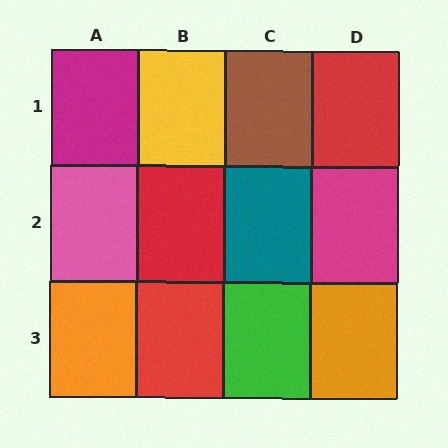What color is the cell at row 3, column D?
Orange.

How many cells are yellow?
1 cell is yellow.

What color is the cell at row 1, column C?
Brown.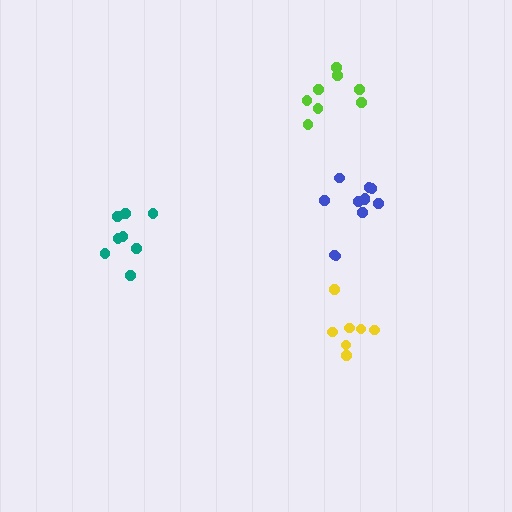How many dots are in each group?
Group 1: 8 dots, Group 2: 7 dots, Group 3: 11 dots, Group 4: 8 dots (34 total).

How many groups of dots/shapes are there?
There are 4 groups.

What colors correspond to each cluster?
The clusters are colored: teal, yellow, blue, lime.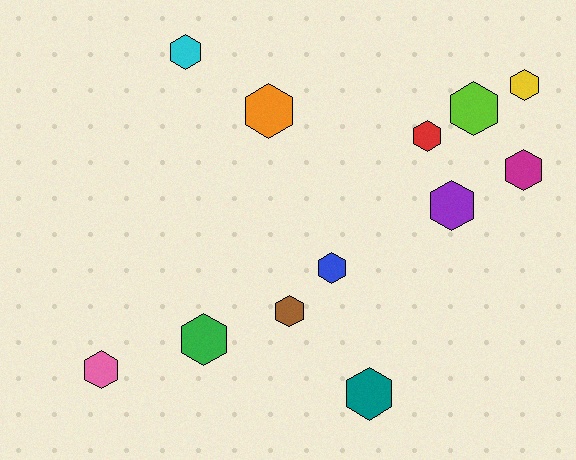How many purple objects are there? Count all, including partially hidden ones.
There is 1 purple object.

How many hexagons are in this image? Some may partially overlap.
There are 12 hexagons.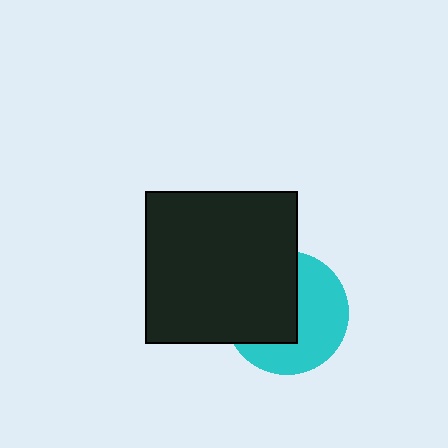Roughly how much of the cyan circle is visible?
About half of it is visible (roughly 52%).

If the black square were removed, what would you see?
You would see the complete cyan circle.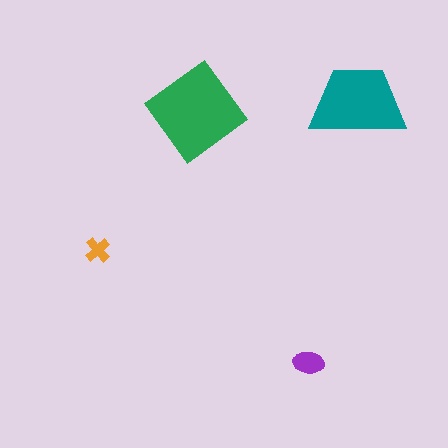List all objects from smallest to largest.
The orange cross, the purple ellipse, the teal trapezoid, the green diamond.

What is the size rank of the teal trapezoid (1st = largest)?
2nd.